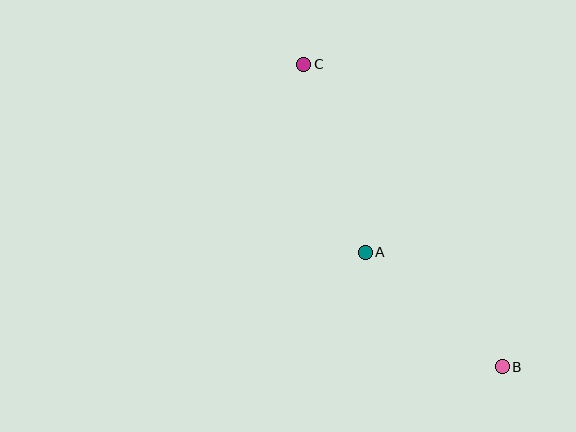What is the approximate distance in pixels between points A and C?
The distance between A and C is approximately 198 pixels.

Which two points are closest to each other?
Points A and B are closest to each other.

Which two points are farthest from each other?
Points B and C are farthest from each other.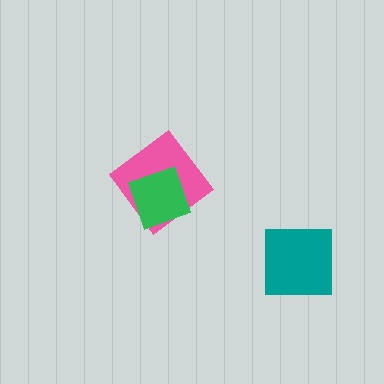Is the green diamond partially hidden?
No, no other shape covers it.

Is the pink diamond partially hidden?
Yes, it is partially covered by another shape.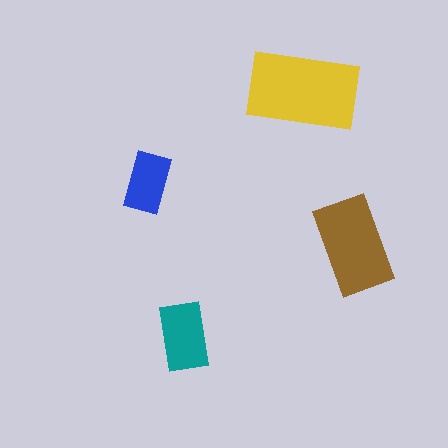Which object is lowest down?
The teal rectangle is bottommost.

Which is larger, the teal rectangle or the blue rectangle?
The teal one.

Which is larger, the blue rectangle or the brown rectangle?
The brown one.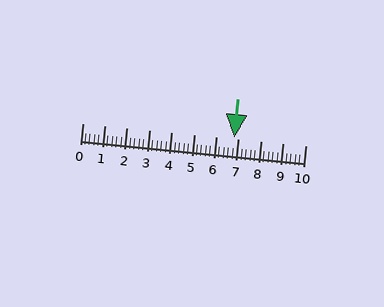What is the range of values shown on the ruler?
The ruler shows values from 0 to 10.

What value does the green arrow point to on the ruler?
The green arrow points to approximately 6.8.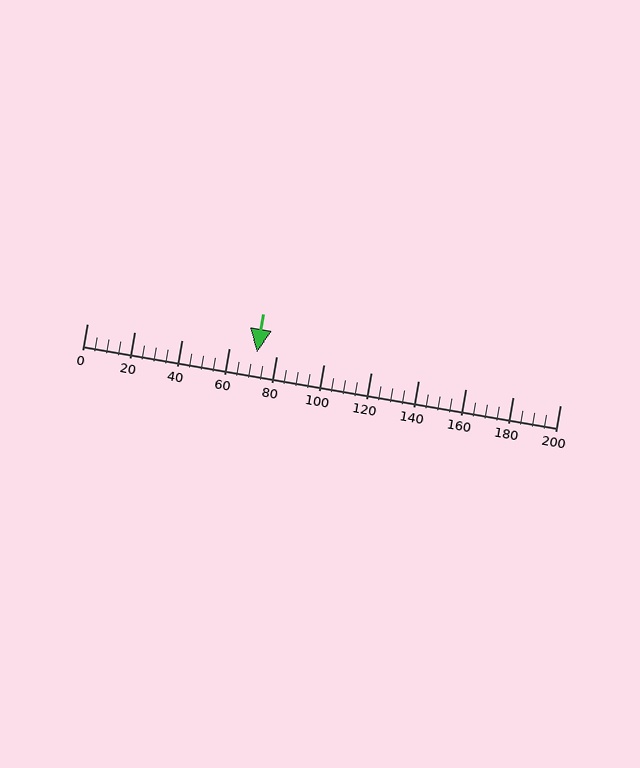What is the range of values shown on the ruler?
The ruler shows values from 0 to 200.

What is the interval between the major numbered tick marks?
The major tick marks are spaced 20 units apart.